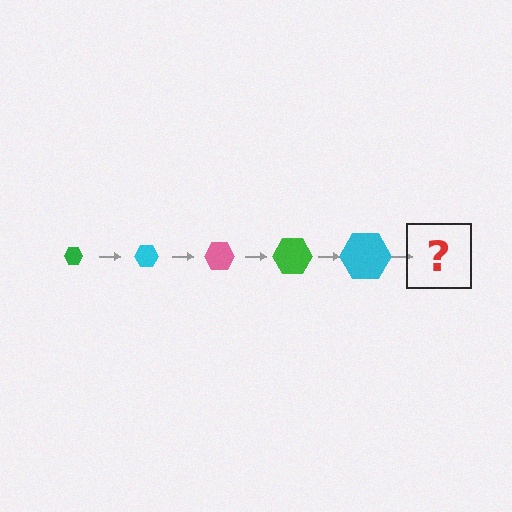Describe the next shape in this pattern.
It should be a pink hexagon, larger than the previous one.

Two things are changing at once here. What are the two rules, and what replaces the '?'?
The two rules are that the hexagon grows larger each step and the color cycles through green, cyan, and pink. The '?' should be a pink hexagon, larger than the previous one.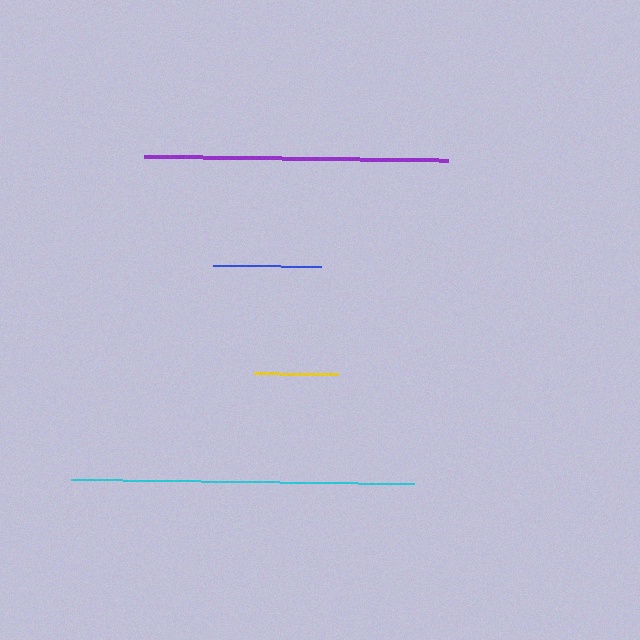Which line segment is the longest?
The cyan line is the longest at approximately 343 pixels.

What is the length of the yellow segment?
The yellow segment is approximately 85 pixels long.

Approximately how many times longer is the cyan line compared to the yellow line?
The cyan line is approximately 4.1 times the length of the yellow line.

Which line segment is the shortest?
The yellow line is the shortest at approximately 85 pixels.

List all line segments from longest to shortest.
From longest to shortest: cyan, purple, blue, yellow.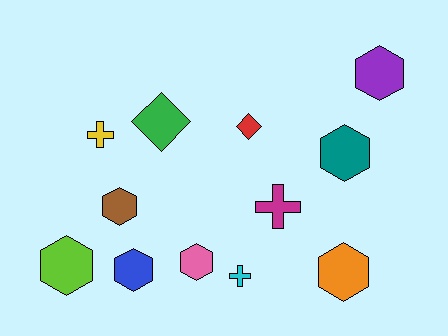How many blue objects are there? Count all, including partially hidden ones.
There is 1 blue object.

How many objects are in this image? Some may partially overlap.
There are 12 objects.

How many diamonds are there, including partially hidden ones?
There are 2 diamonds.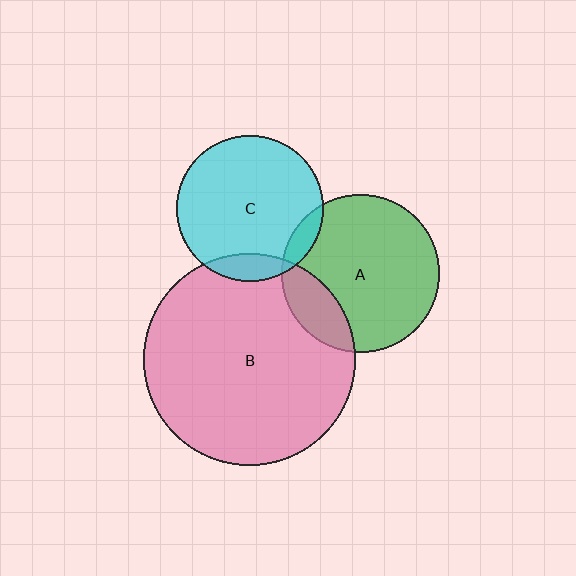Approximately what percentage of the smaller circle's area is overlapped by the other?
Approximately 10%.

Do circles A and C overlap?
Yes.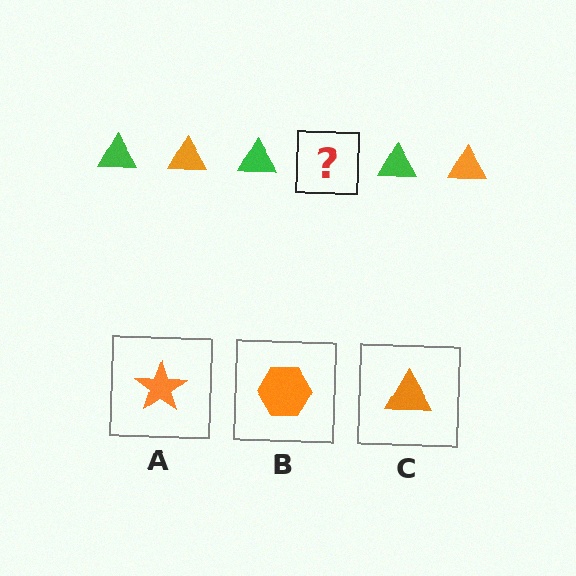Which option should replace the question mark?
Option C.